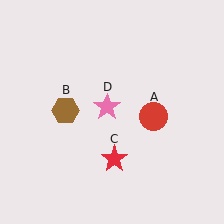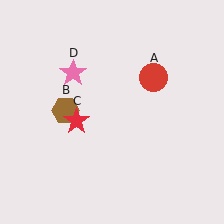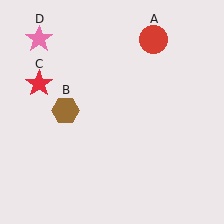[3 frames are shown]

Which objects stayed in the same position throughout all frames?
Brown hexagon (object B) remained stationary.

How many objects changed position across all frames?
3 objects changed position: red circle (object A), red star (object C), pink star (object D).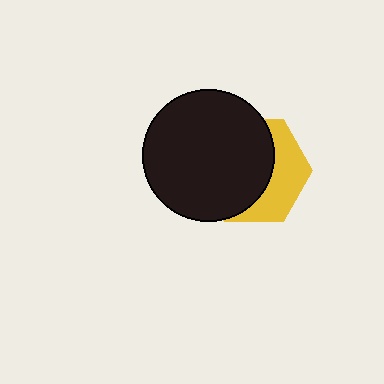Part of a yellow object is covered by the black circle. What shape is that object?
It is a hexagon.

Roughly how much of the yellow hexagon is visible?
A small part of it is visible (roughly 38%).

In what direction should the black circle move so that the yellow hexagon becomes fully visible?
The black circle should move left. That is the shortest direction to clear the overlap and leave the yellow hexagon fully visible.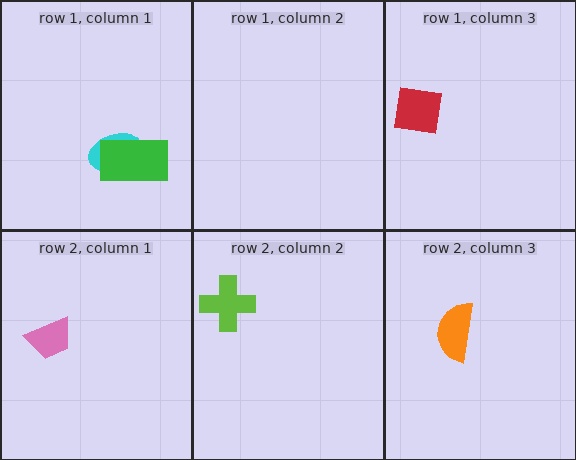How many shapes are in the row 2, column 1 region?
1.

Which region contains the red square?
The row 1, column 3 region.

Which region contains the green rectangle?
The row 1, column 1 region.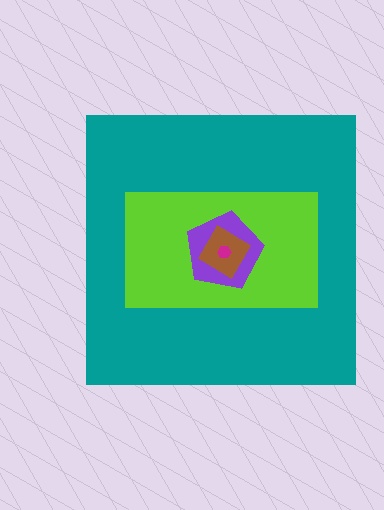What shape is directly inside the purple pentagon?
The brown diamond.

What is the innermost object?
The magenta hexagon.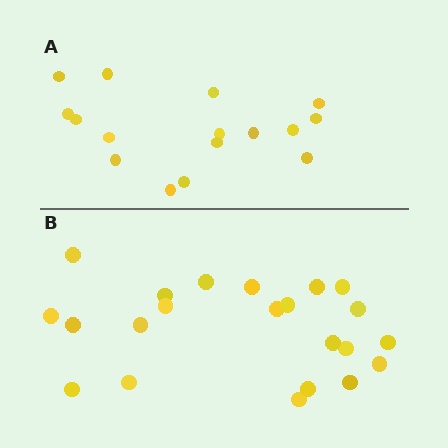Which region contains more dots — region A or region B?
Region B (the bottom region) has more dots.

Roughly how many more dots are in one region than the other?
Region B has about 6 more dots than region A.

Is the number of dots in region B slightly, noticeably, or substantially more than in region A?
Region B has noticeably more, but not dramatically so. The ratio is roughly 1.4 to 1.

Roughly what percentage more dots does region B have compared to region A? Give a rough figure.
About 40% more.